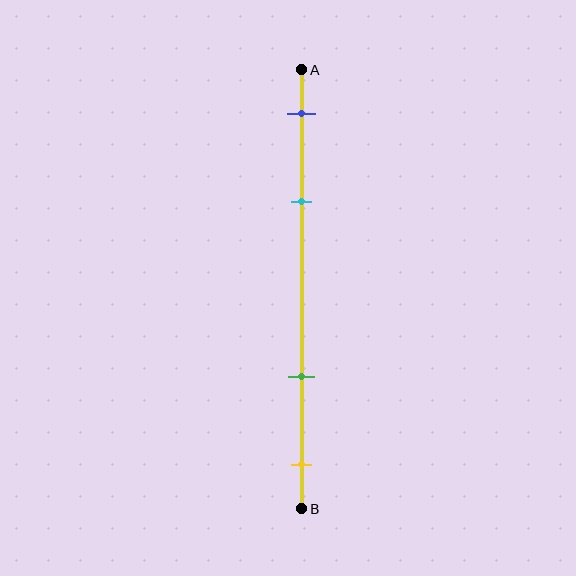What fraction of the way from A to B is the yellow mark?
The yellow mark is approximately 90% (0.9) of the way from A to B.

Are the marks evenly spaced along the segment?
No, the marks are not evenly spaced.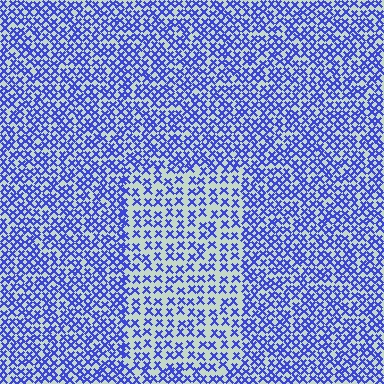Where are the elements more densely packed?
The elements are more densely packed outside the rectangle boundary.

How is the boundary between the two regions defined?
The boundary is defined by a change in element density (approximately 1.7x ratio). All elements are the same color, size, and shape.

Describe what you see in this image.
The image contains small blue elements arranged at two different densities. A rectangle-shaped region is visible where the elements are less densely packed than the surrounding area.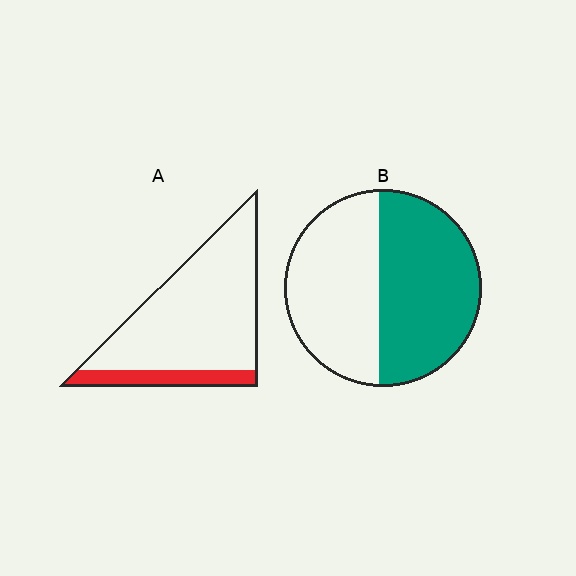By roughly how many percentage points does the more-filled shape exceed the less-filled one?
By roughly 35 percentage points (B over A).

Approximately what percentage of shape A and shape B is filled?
A is approximately 15% and B is approximately 55%.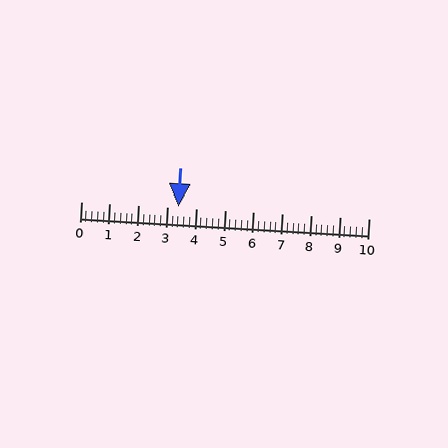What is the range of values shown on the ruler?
The ruler shows values from 0 to 10.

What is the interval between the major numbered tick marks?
The major tick marks are spaced 1 units apart.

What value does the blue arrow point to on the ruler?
The blue arrow points to approximately 3.4.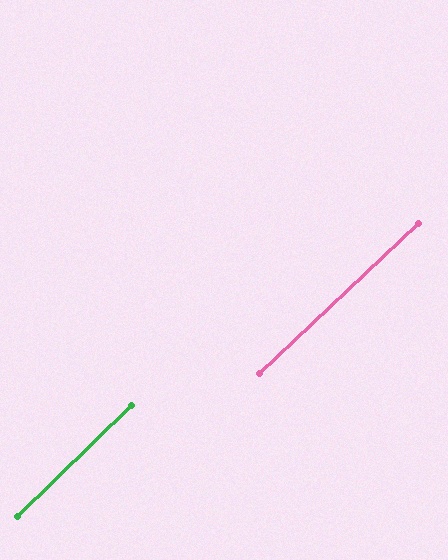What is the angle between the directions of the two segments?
Approximately 1 degree.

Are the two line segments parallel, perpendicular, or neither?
Parallel — their directions differ by only 0.6°.